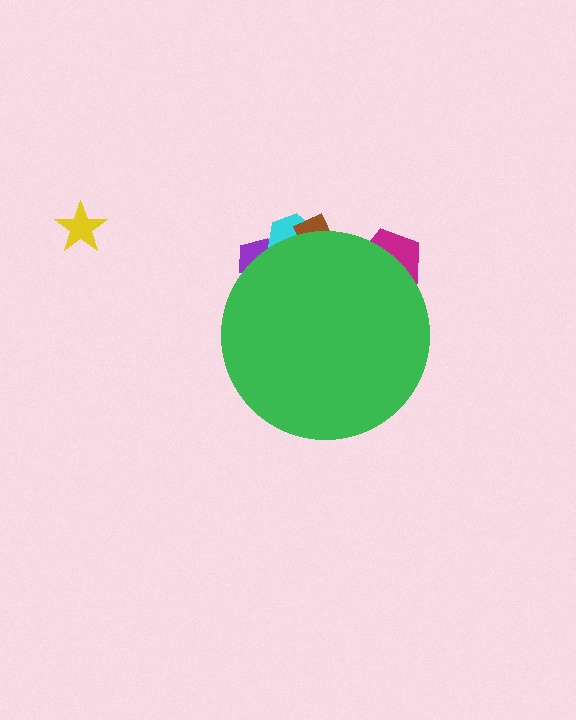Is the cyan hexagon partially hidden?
Yes, the cyan hexagon is partially hidden behind the green circle.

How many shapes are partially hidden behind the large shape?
4 shapes are partially hidden.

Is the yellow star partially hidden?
No, the yellow star is fully visible.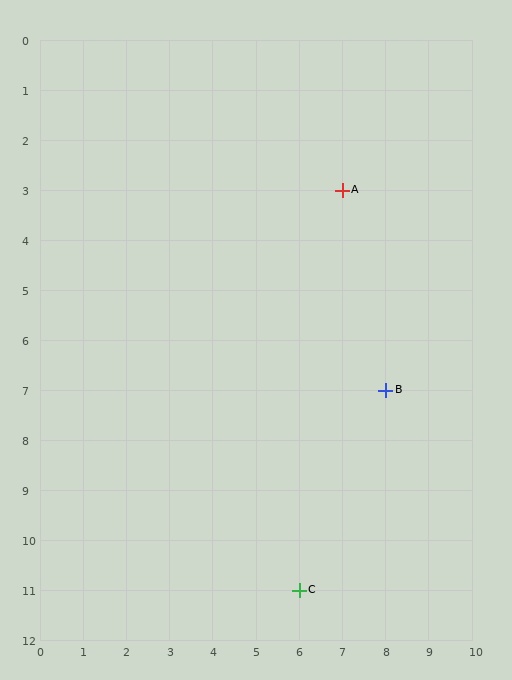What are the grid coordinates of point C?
Point C is at grid coordinates (6, 11).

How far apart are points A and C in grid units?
Points A and C are 1 column and 8 rows apart (about 8.1 grid units diagonally).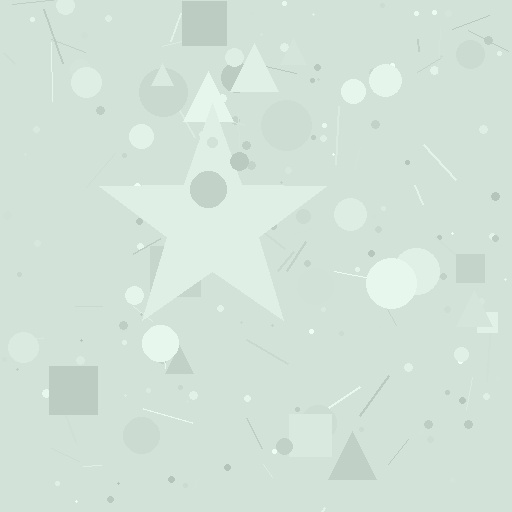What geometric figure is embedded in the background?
A star is embedded in the background.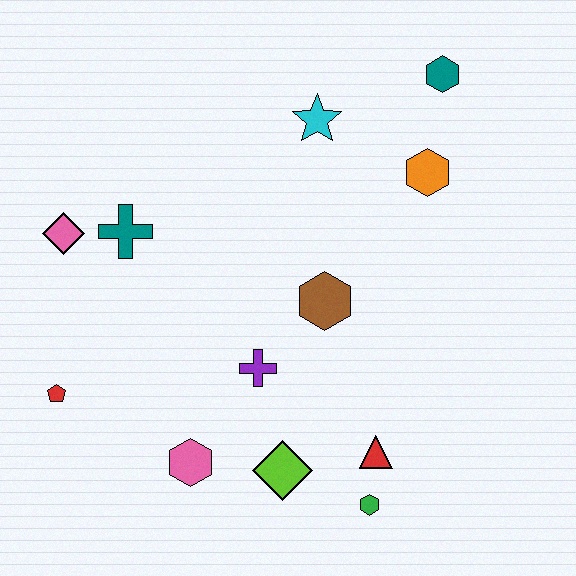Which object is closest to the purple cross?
The brown hexagon is closest to the purple cross.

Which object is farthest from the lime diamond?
The teal hexagon is farthest from the lime diamond.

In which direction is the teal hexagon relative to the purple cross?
The teal hexagon is above the purple cross.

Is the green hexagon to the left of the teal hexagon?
Yes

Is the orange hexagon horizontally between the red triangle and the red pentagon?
No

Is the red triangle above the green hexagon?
Yes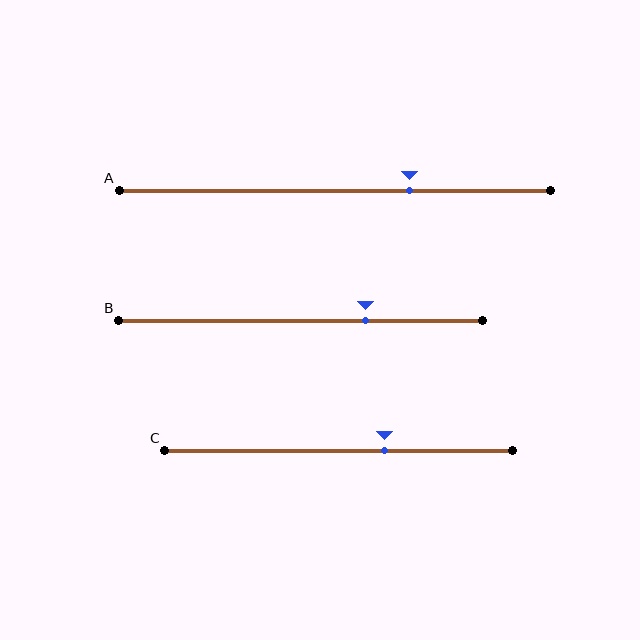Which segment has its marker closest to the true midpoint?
Segment C has its marker closest to the true midpoint.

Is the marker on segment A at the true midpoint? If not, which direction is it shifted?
No, the marker on segment A is shifted to the right by about 17% of the segment length.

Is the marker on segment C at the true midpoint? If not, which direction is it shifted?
No, the marker on segment C is shifted to the right by about 13% of the segment length.